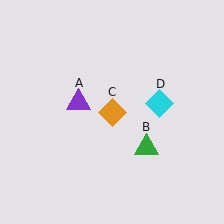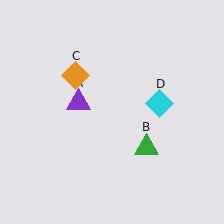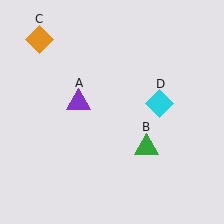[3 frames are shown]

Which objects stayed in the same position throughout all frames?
Purple triangle (object A) and green triangle (object B) and cyan diamond (object D) remained stationary.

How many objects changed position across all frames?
1 object changed position: orange diamond (object C).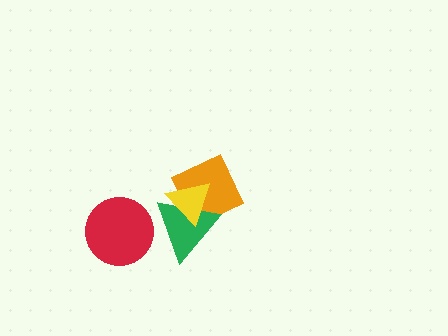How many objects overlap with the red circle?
0 objects overlap with the red circle.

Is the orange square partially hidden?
Yes, it is partially covered by another shape.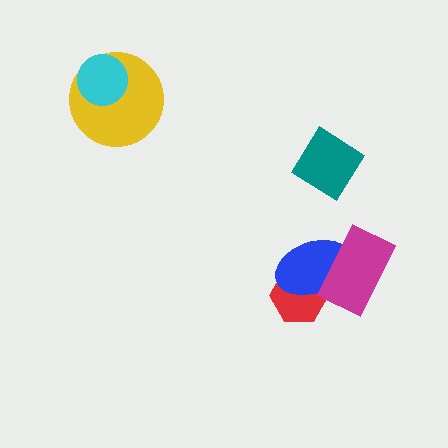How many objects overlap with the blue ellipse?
2 objects overlap with the blue ellipse.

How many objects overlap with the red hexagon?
2 objects overlap with the red hexagon.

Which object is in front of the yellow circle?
The cyan circle is in front of the yellow circle.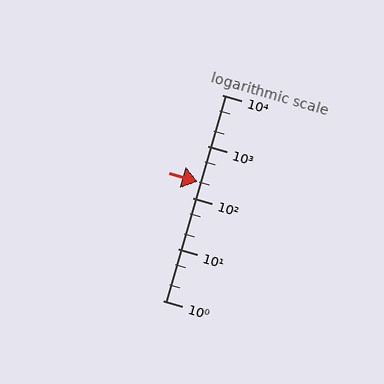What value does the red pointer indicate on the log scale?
The pointer indicates approximately 200.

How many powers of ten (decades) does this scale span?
The scale spans 4 decades, from 1 to 10000.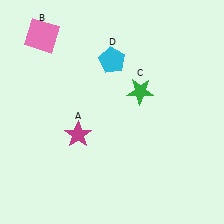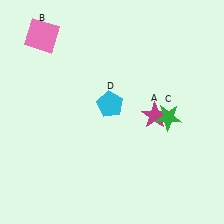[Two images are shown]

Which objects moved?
The objects that moved are: the magenta star (A), the green star (C), the cyan pentagon (D).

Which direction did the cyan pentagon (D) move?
The cyan pentagon (D) moved down.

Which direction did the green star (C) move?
The green star (C) moved right.